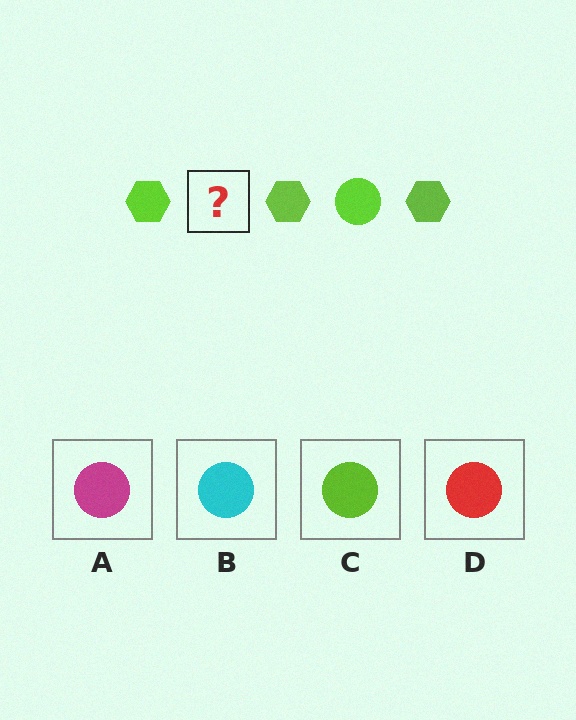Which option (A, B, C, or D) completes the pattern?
C.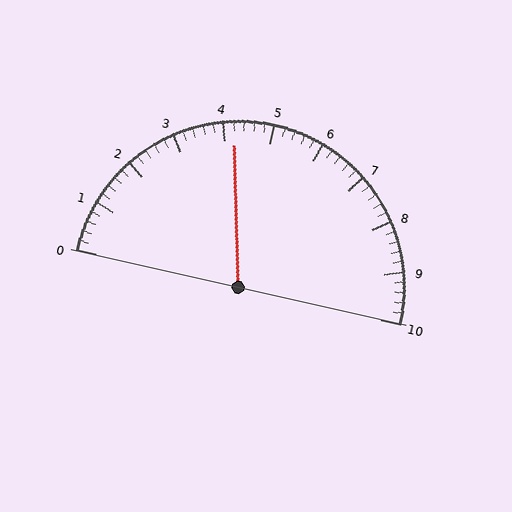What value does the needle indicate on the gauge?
The needle indicates approximately 4.2.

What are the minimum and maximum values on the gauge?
The gauge ranges from 0 to 10.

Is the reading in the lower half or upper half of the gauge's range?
The reading is in the lower half of the range (0 to 10).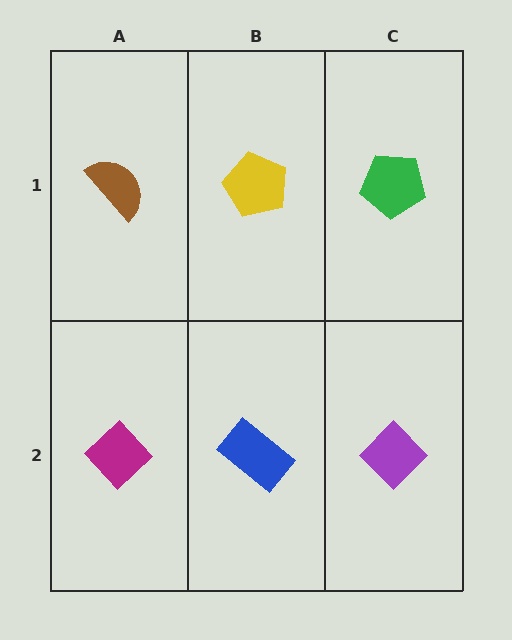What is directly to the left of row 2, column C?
A blue rectangle.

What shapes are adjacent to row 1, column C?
A purple diamond (row 2, column C), a yellow pentagon (row 1, column B).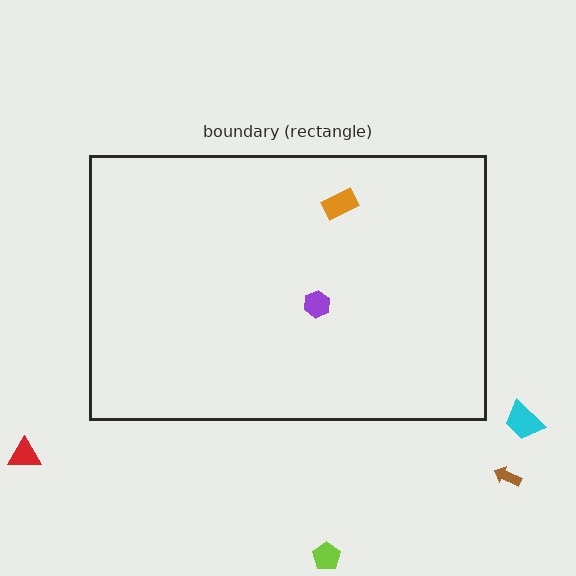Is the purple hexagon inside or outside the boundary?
Inside.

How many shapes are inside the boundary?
2 inside, 4 outside.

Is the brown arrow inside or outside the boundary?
Outside.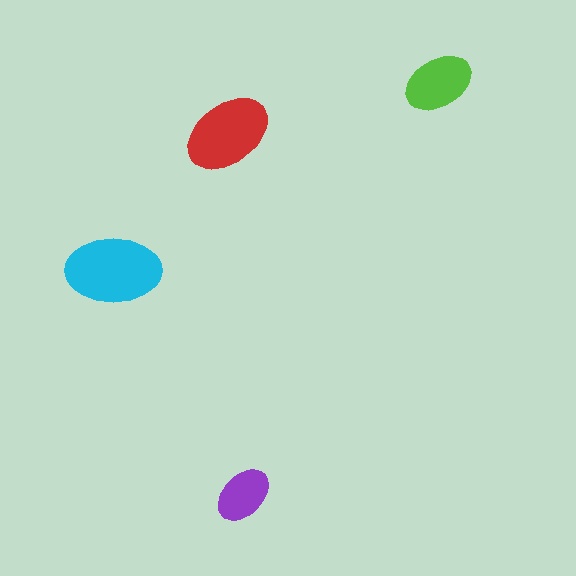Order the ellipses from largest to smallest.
the cyan one, the red one, the lime one, the purple one.